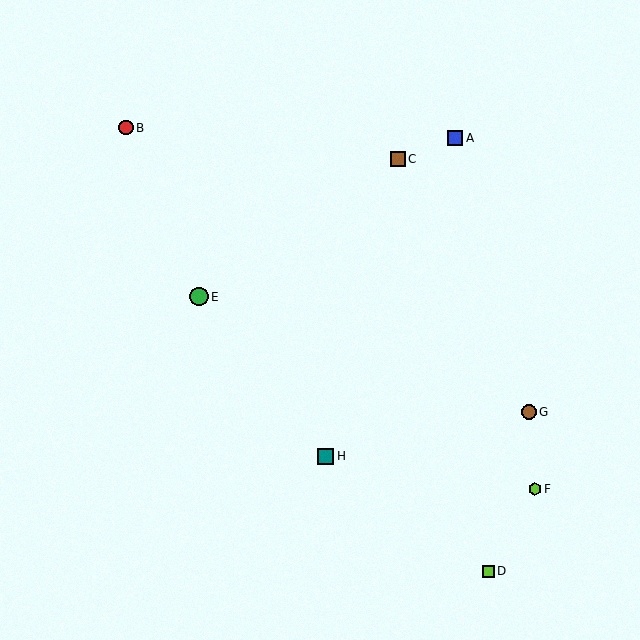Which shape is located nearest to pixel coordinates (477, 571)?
The lime square (labeled D) at (488, 571) is nearest to that location.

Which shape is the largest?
The green circle (labeled E) is the largest.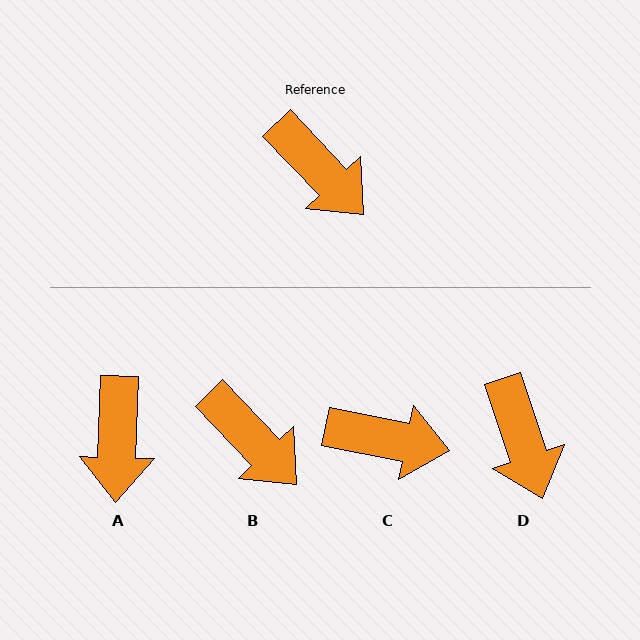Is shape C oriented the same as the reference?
No, it is off by about 35 degrees.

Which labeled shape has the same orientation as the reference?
B.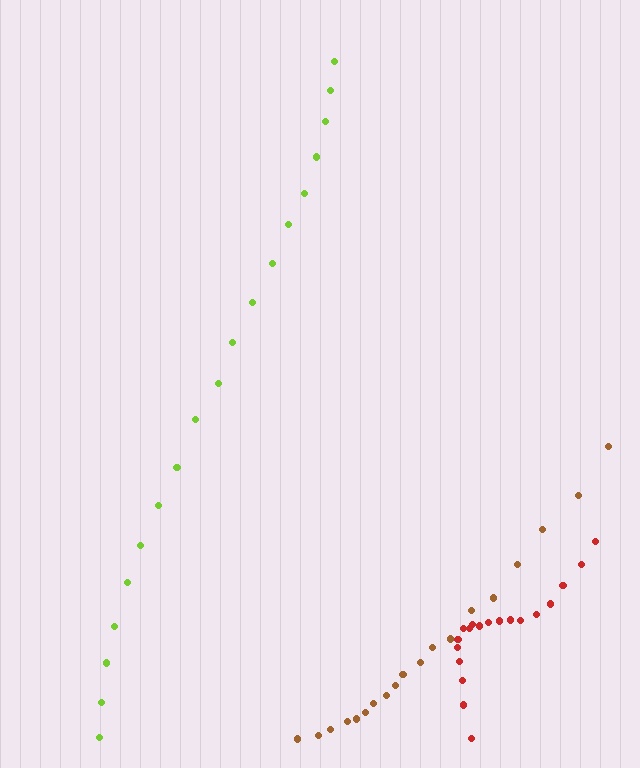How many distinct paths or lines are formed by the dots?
There are 3 distinct paths.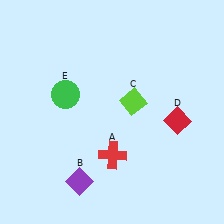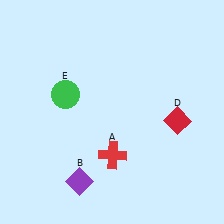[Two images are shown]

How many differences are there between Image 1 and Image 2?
There is 1 difference between the two images.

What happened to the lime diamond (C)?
The lime diamond (C) was removed in Image 2. It was in the top-right area of Image 1.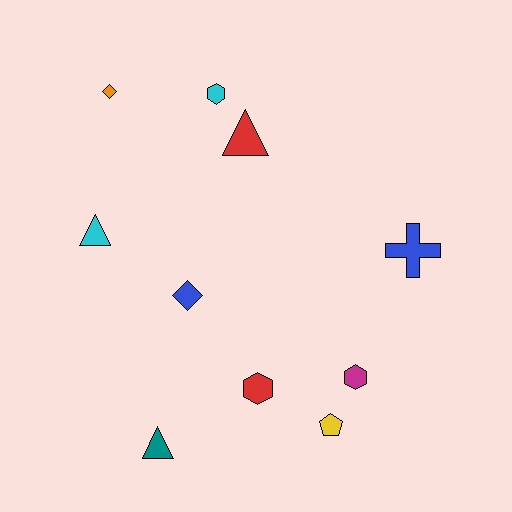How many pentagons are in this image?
There is 1 pentagon.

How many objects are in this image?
There are 10 objects.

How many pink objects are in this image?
There are no pink objects.